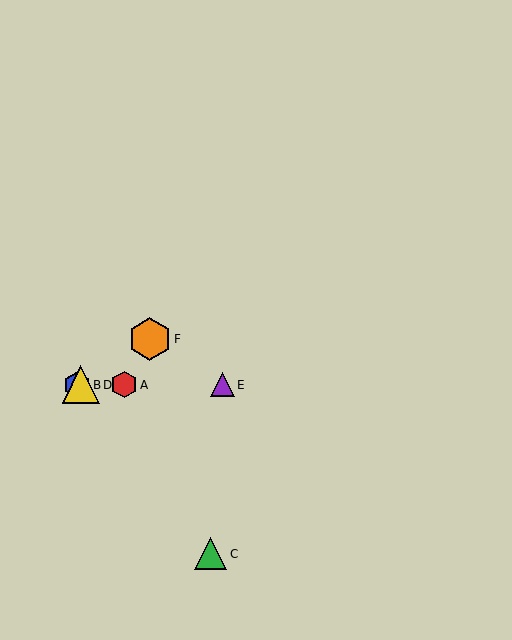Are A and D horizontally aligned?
Yes, both are at y≈385.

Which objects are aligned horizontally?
Objects A, B, D, E are aligned horizontally.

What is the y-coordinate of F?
Object F is at y≈339.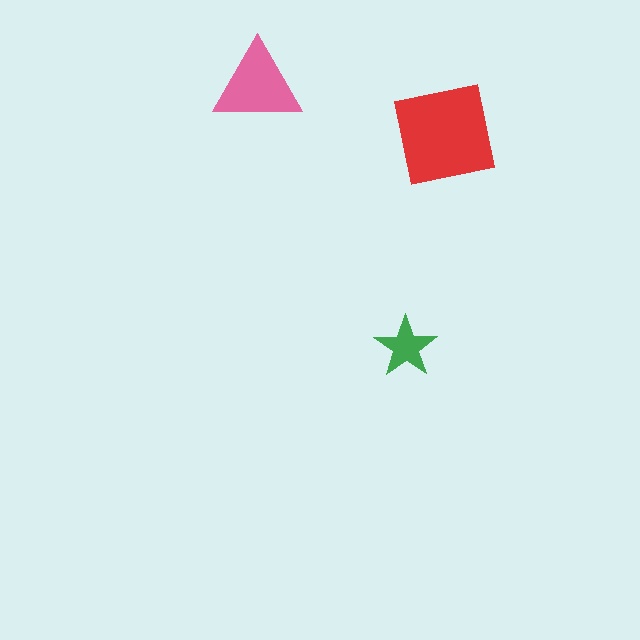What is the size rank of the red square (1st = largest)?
1st.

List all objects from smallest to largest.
The green star, the pink triangle, the red square.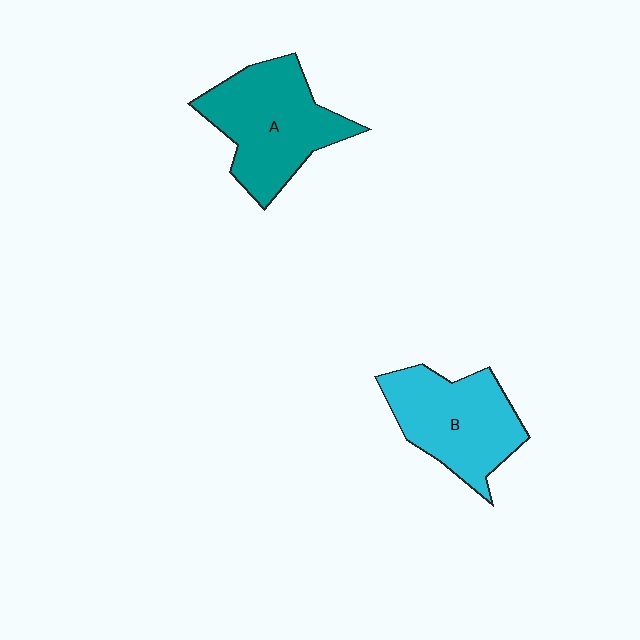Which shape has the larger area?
Shape A (teal).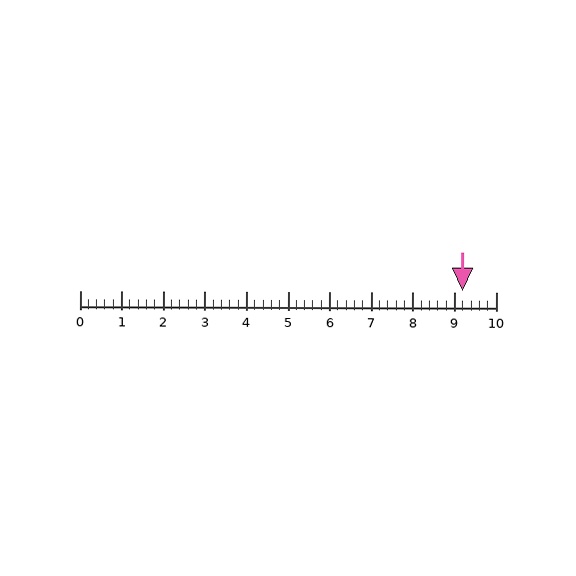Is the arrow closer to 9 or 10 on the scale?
The arrow is closer to 9.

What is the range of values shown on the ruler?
The ruler shows values from 0 to 10.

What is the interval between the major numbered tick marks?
The major tick marks are spaced 1 units apart.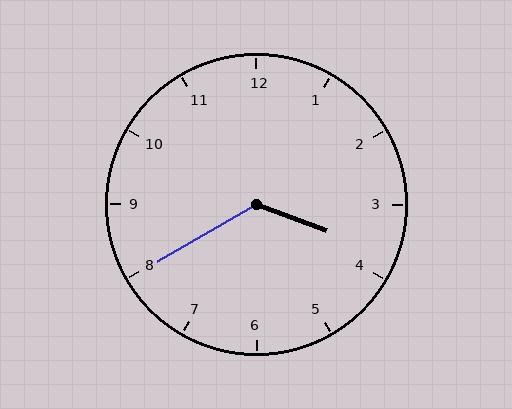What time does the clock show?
3:40.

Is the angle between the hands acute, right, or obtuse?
It is obtuse.